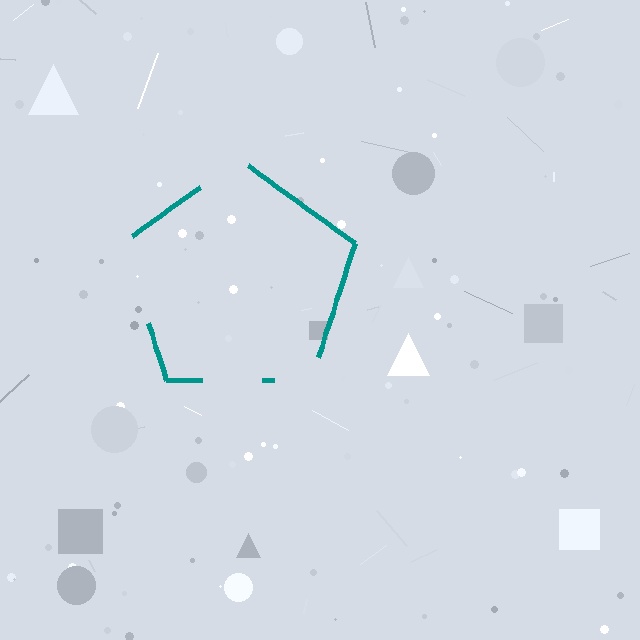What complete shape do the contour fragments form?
The contour fragments form a pentagon.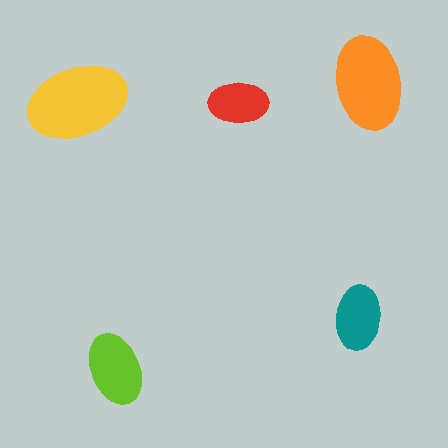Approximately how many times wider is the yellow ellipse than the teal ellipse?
About 1.5 times wider.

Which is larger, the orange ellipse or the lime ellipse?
The orange one.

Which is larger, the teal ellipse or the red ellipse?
The teal one.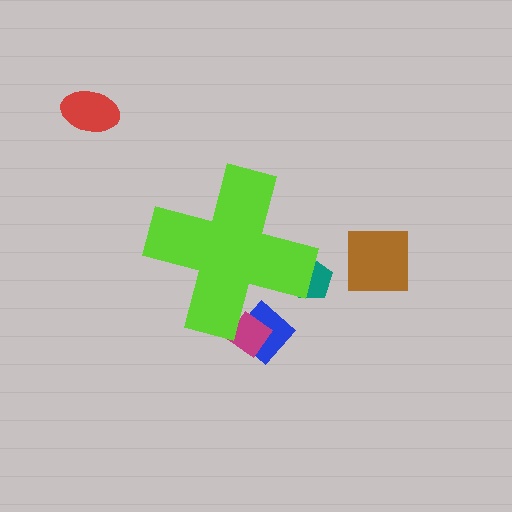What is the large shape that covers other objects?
A lime cross.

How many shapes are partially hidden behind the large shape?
3 shapes are partially hidden.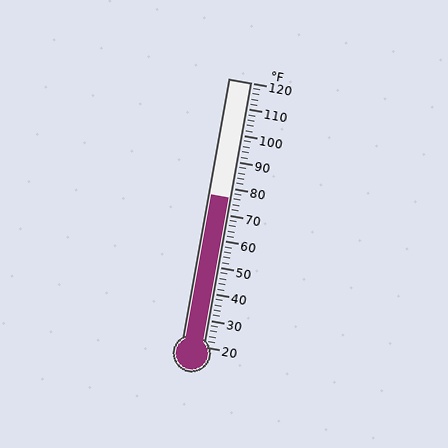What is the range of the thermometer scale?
The thermometer scale ranges from 20°F to 120°F.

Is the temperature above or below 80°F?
The temperature is below 80°F.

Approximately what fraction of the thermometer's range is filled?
The thermometer is filled to approximately 55% of its range.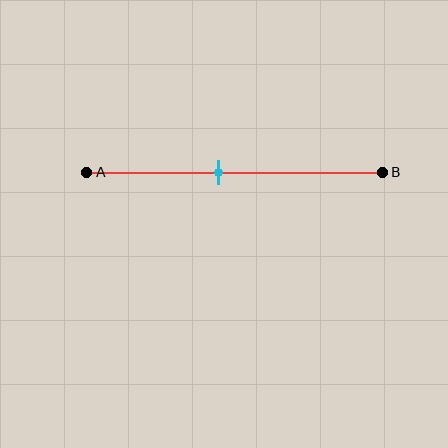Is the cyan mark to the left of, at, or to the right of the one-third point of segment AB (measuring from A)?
The cyan mark is to the right of the one-third point of segment AB.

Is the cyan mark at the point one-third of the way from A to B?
No, the mark is at about 45% from A, not at the 33% one-third point.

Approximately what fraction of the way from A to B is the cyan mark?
The cyan mark is approximately 45% of the way from A to B.